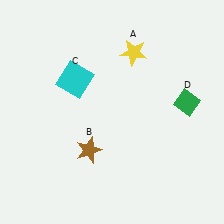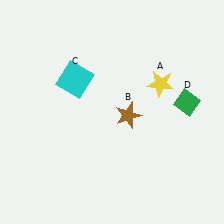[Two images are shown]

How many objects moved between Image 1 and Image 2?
2 objects moved between the two images.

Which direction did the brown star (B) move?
The brown star (B) moved right.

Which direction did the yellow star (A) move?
The yellow star (A) moved down.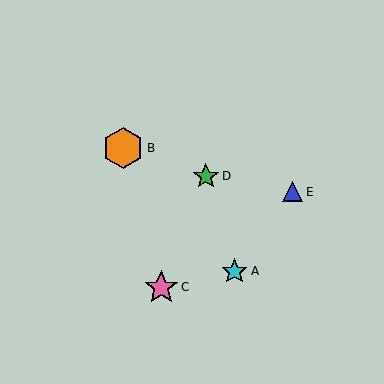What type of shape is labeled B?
Shape B is an orange hexagon.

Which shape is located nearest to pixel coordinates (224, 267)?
The cyan star (labeled A) at (234, 271) is nearest to that location.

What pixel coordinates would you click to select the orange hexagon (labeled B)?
Click at (123, 148) to select the orange hexagon B.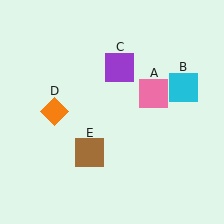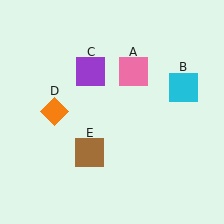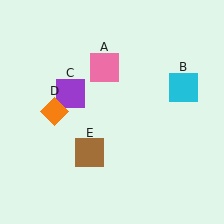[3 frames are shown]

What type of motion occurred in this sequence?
The pink square (object A), purple square (object C) rotated counterclockwise around the center of the scene.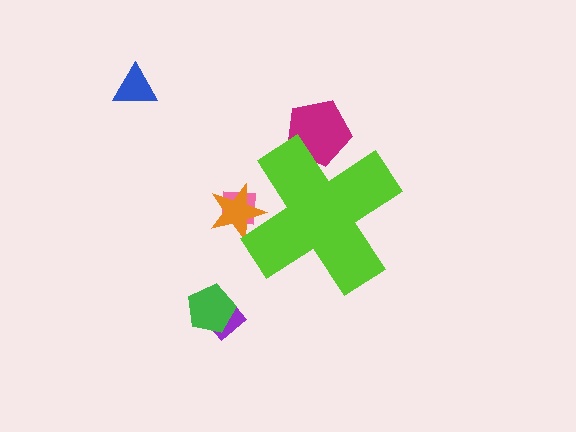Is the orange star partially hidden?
Yes, the orange star is partially hidden behind the lime cross.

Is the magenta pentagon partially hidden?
Yes, the magenta pentagon is partially hidden behind the lime cross.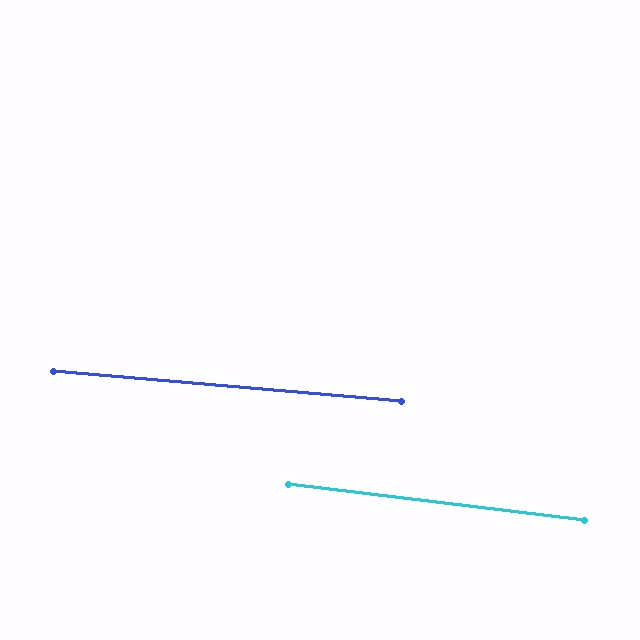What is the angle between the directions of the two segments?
Approximately 2 degrees.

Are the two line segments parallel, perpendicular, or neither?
Parallel — their directions differ by only 1.9°.